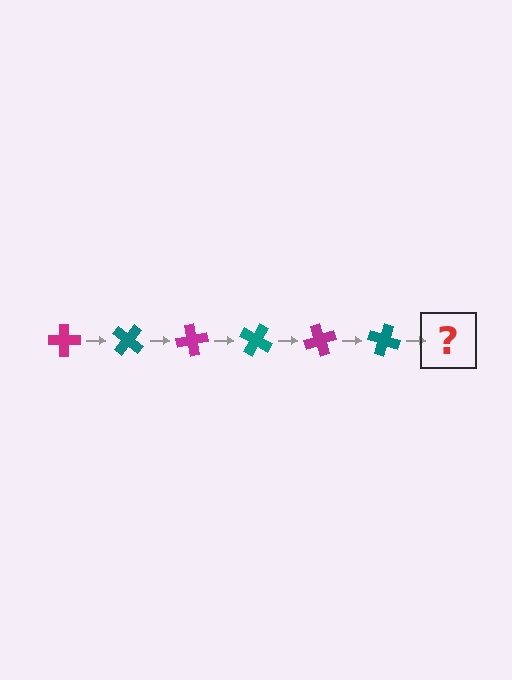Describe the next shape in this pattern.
It should be a magenta cross, rotated 240 degrees from the start.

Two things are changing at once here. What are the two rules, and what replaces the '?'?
The two rules are that it rotates 40 degrees each step and the color cycles through magenta and teal. The '?' should be a magenta cross, rotated 240 degrees from the start.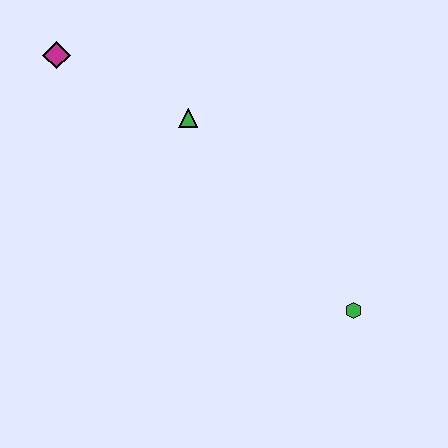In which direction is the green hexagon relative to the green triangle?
The green hexagon is below the green triangle.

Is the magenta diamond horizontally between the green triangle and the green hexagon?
No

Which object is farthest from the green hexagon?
The magenta diamond is farthest from the green hexagon.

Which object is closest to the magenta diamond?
The green triangle is closest to the magenta diamond.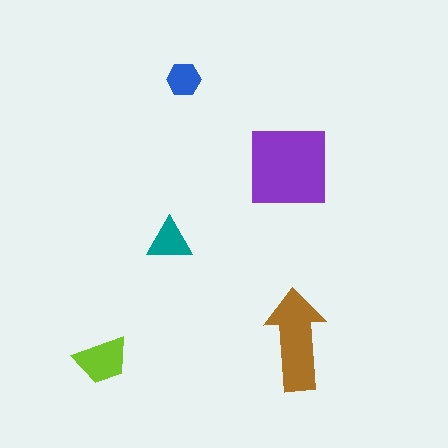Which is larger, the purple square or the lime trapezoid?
The purple square.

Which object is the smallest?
The blue hexagon.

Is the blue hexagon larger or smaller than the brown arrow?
Smaller.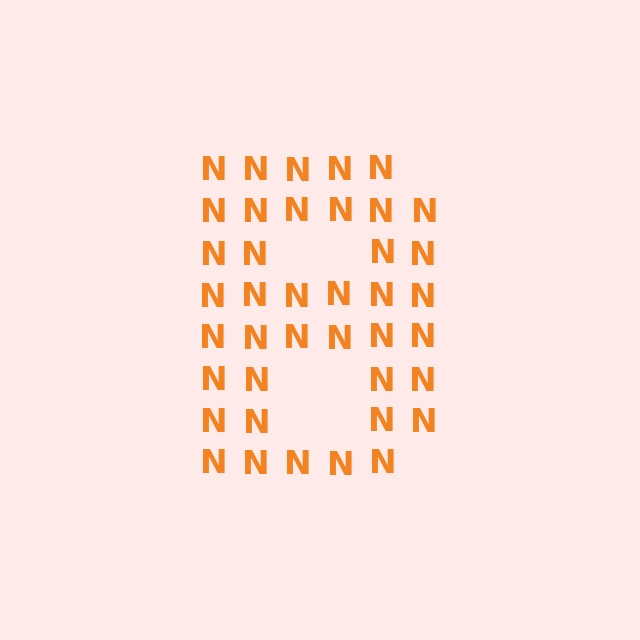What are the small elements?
The small elements are letter N's.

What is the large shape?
The large shape is the letter B.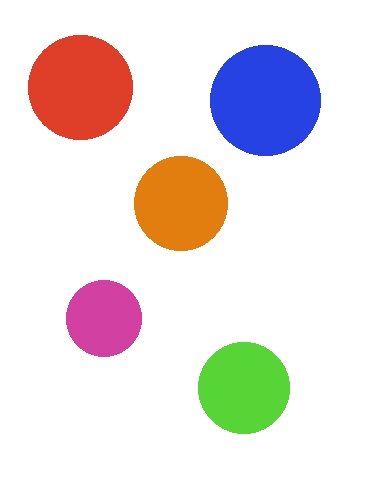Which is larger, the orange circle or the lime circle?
The orange one.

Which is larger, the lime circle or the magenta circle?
The lime one.